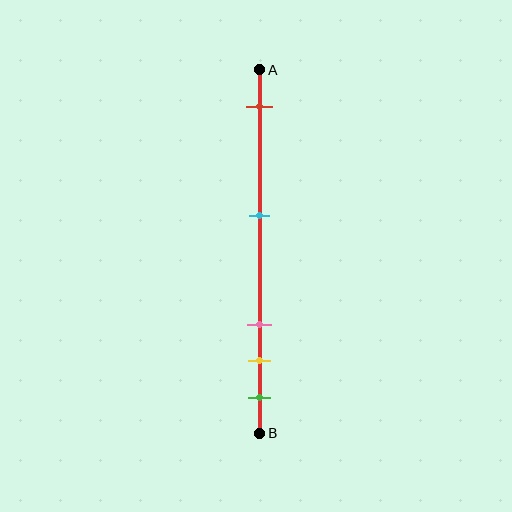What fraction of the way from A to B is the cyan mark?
The cyan mark is approximately 40% (0.4) of the way from A to B.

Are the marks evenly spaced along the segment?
No, the marks are not evenly spaced.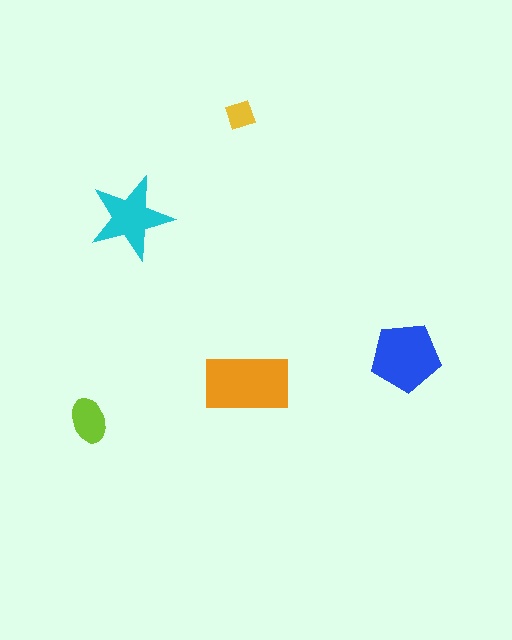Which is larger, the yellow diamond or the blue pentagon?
The blue pentagon.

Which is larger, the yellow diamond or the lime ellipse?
The lime ellipse.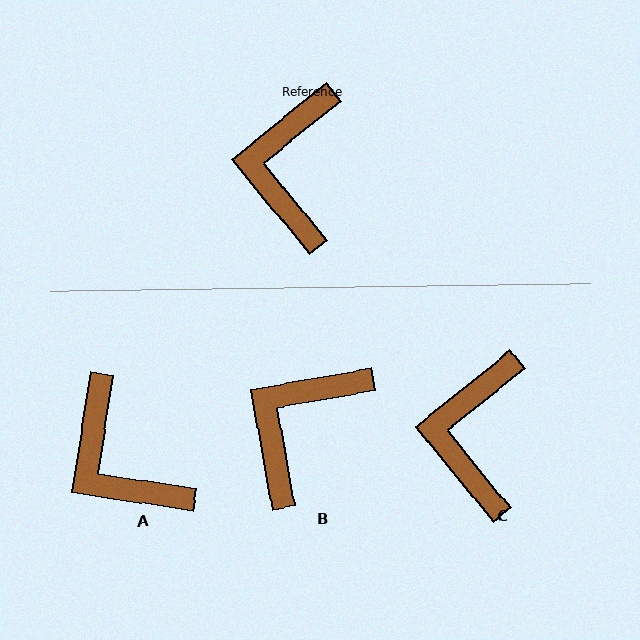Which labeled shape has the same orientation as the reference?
C.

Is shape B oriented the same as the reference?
No, it is off by about 29 degrees.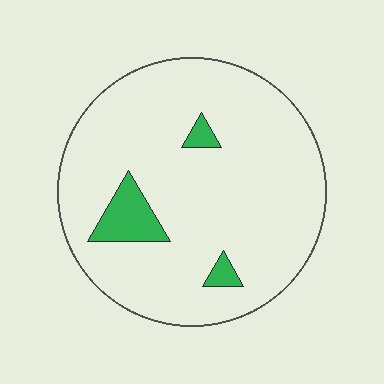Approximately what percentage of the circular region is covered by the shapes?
Approximately 10%.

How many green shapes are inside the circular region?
3.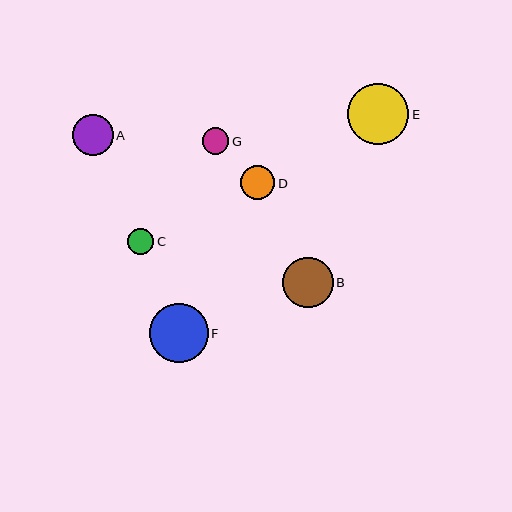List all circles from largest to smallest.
From largest to smallest: E, F, B, A, D, C, G.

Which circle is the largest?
Circle E is the largest with a size of approximately 61 pixels.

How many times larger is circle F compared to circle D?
Circle F is approximately 1.7 times the size of circle D.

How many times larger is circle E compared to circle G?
Circle E is approximately 2.3 times the size of circle G.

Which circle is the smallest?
Circle G is the smallest with a size of approximately 26 pixels.